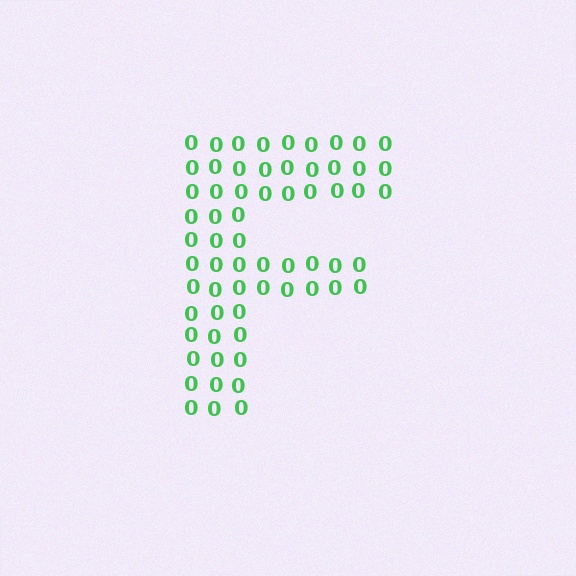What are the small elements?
The small elements are digit 0's.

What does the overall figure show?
The overall figure shows the letter F.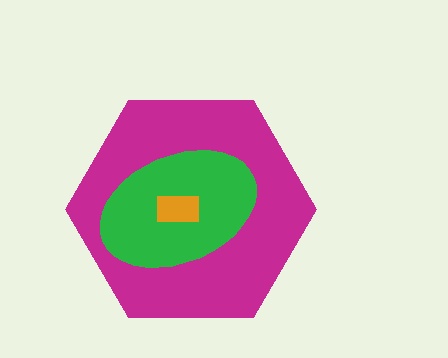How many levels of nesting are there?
3.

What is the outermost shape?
The magenta hexagon.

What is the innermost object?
The orange rectangle.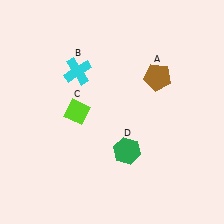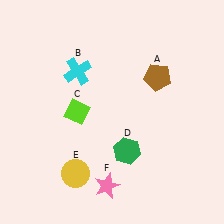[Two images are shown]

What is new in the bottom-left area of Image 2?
A yellow circle (E) was added in the bottom-left area of Image 2.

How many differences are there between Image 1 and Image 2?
There are 2 differences between the two images.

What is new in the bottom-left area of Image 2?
A pink star (F) was added in the bottom-left area of Image 2.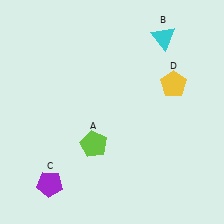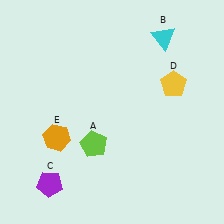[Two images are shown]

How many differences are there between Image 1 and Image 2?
There is 1 difference between the two images.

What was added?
An orange hexagon (E) was added in Image 2.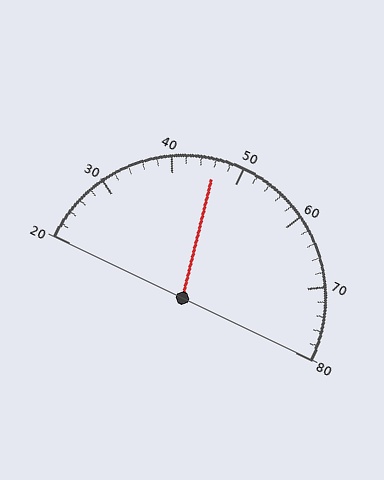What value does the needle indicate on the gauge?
The needle indicates approximately 46.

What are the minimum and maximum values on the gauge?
The gauge ranges from 20 to 80.